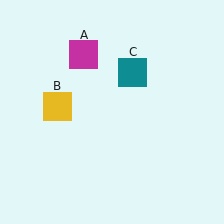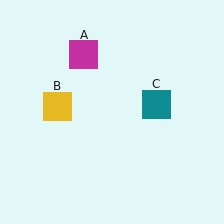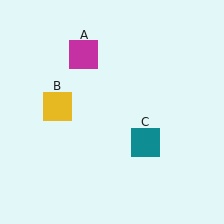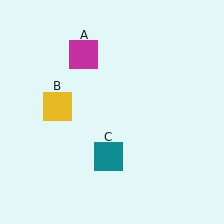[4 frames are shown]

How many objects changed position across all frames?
1 object changed position: teal square (object C).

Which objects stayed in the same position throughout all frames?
Magenta square (object A) and yellow square (object B) remained stationary.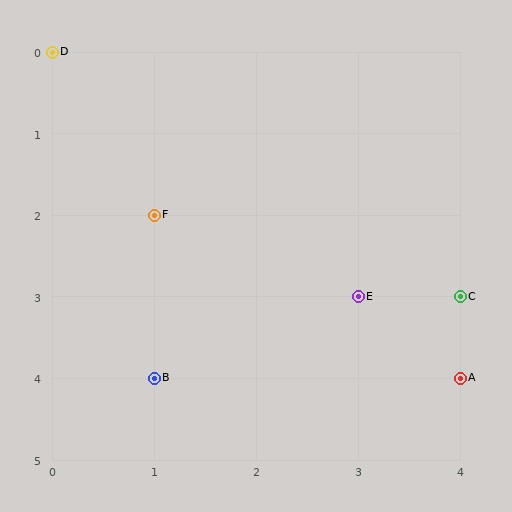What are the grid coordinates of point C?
Point C is at grid coordinates (4, 3).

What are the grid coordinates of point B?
Point B is at grid coordinates (1, 4).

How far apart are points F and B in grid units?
Points F and B are 2 rows apart.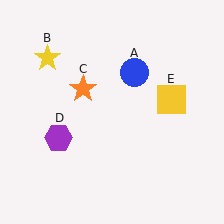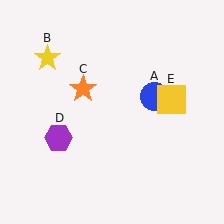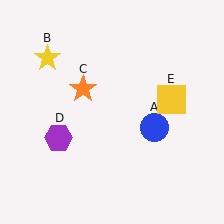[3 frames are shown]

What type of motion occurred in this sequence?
The blue circle (object A) rotated clockwise around the center of the scene.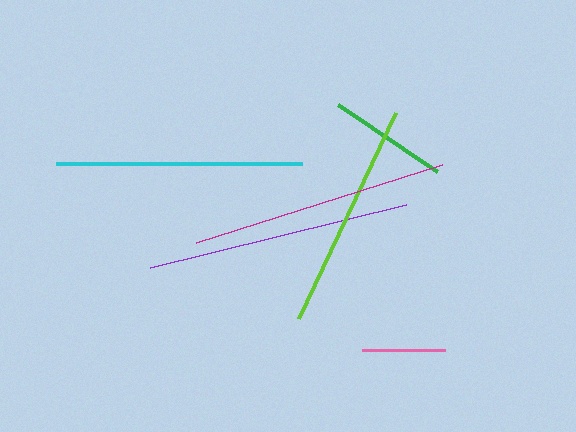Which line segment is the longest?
The purple line is the longest at approximately 263 pixels.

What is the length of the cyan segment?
The cyan segment is approximately 246 pixels long.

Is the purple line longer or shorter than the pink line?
The purple line is longer than the pink line.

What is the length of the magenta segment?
The magenta segment is approximately 259 pixels long.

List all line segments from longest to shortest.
From longest to shortest: purple, magenta, cyan, lime, green, pink.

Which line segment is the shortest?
The pink line is the shortest at approximately 83 pixels.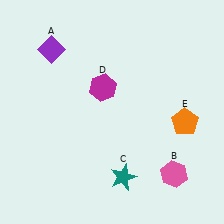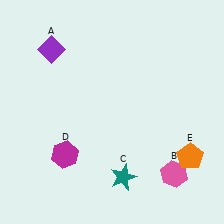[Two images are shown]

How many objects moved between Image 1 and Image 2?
2 objects moved between the two images.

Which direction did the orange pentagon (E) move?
The orange pentagon (E) moved down.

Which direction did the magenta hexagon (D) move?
The magenta hexagon (D) moved down.